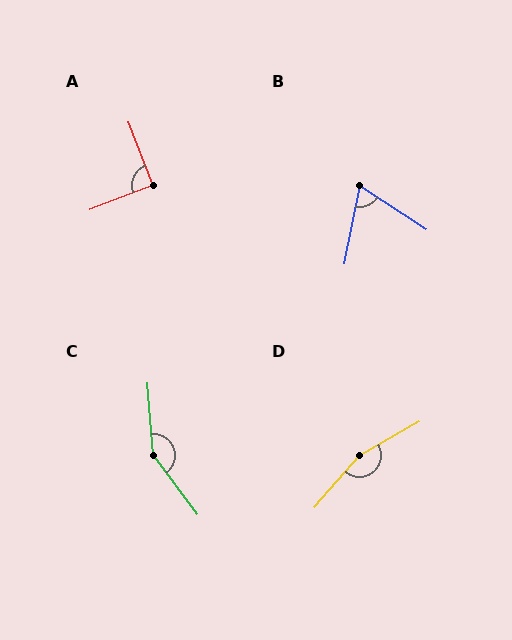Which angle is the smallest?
B, at approximately 68 degrees.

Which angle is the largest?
D, at approximately 161 degrees.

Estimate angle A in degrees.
Approximately 89 degrees.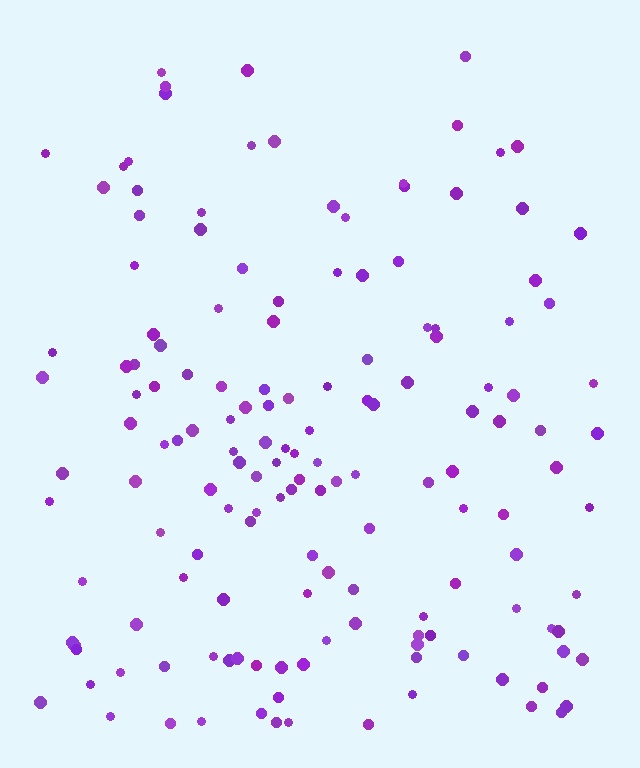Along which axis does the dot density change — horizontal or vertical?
Vertical.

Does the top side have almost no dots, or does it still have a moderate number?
Still a moderate number, just noticeably fewer than the bottom.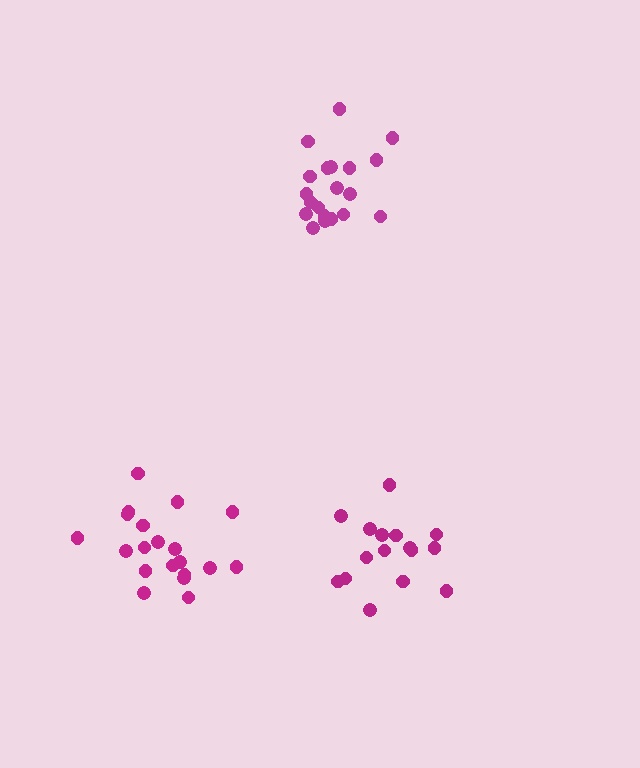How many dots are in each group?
Group 1: 20 dots, Group 2: 16 dots, Group 3: 20 dots (56 total).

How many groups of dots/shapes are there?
There are 3 groups.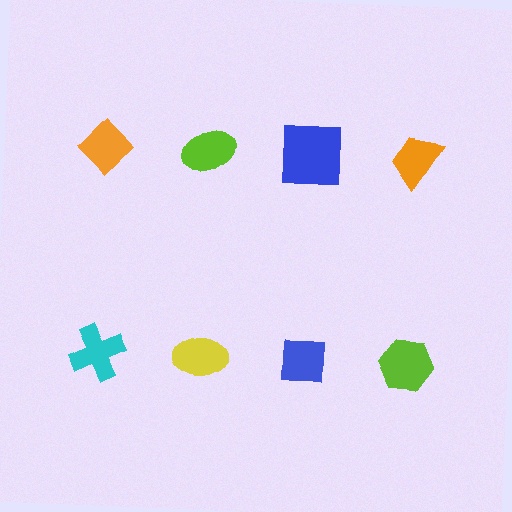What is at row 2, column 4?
A lime hexagon.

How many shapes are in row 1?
4 shapes.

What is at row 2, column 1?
A cyan cross.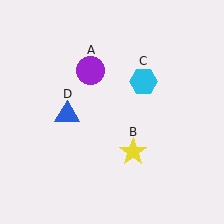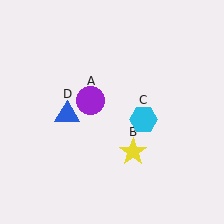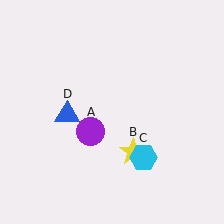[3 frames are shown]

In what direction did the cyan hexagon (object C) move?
The cyan hexagon (object C) moved down.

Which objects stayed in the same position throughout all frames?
Yellow star (object B) and blue triangle (object D) remained stationary.